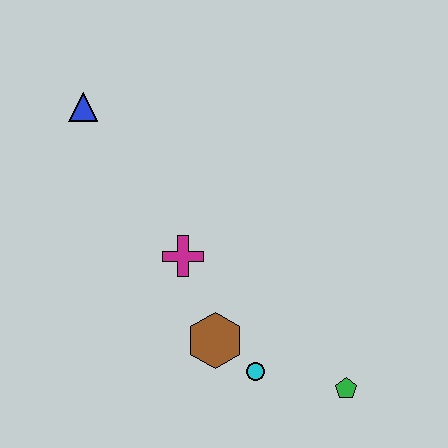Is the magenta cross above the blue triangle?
No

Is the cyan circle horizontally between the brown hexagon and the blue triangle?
No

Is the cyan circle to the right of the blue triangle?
Yes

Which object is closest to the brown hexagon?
The cyan circle is closest to the brown hexagon.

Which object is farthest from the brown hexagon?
The blue triangle is farthest from the brown hexagon.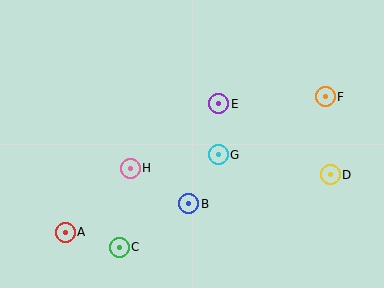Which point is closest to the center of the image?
Point G at (218, 155) is closest to the center.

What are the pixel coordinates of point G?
Point G is at (218, 155).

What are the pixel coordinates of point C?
Point C is at (119, 247).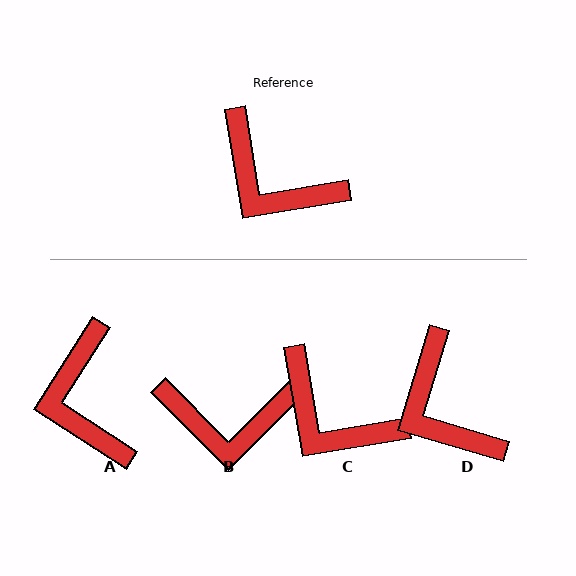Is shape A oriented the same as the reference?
No, it is off by about 42 degrees.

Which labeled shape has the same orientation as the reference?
C.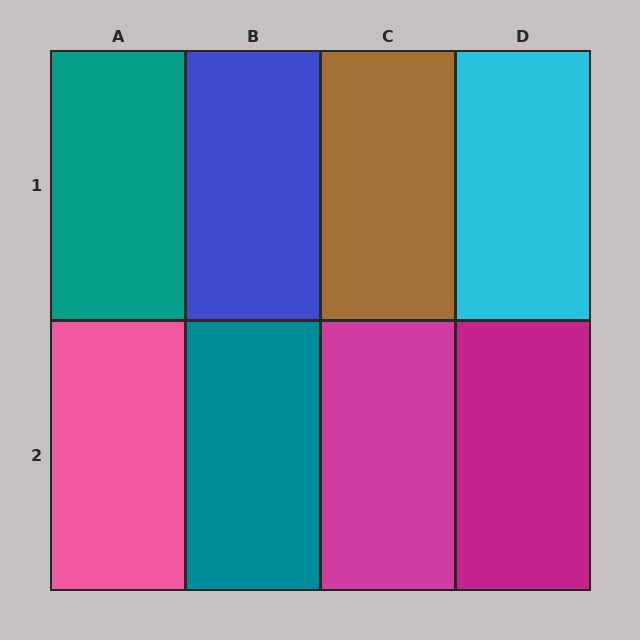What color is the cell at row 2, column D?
Magenta.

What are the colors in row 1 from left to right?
Teal, blue, brown, cyan.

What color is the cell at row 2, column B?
Teal.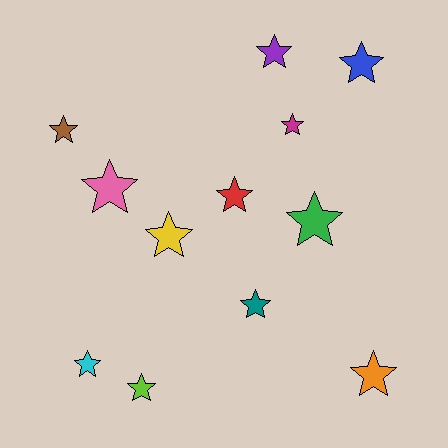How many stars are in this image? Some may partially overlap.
There are 12 stars.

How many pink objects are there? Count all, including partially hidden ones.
There is 1 pink object.